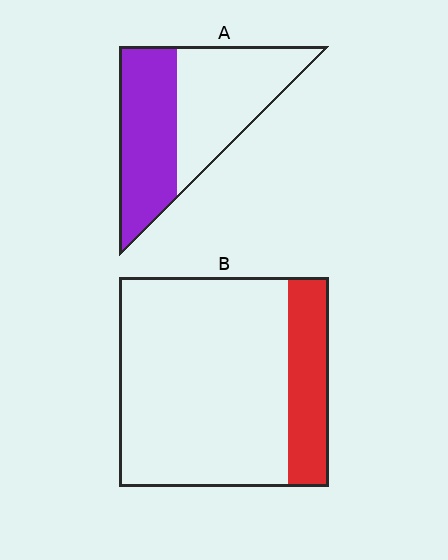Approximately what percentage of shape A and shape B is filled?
A is approximately 50% and B is approximately 20%.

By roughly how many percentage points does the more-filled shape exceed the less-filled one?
By roughly 30 percentage points (A over B).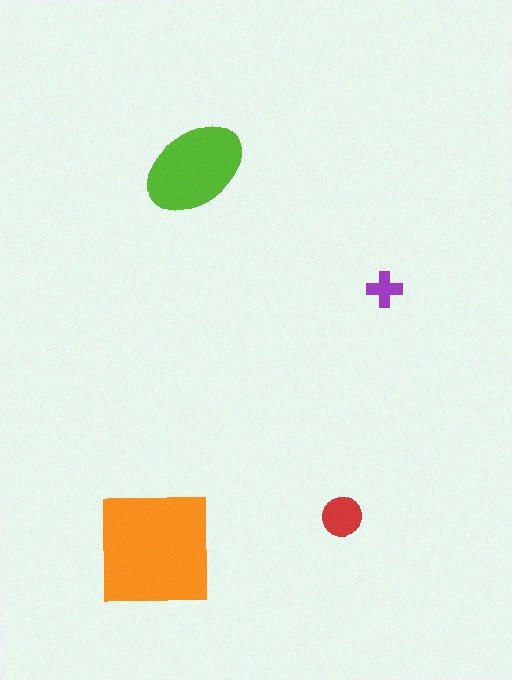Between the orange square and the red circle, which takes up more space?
The orange square.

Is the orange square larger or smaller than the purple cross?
Larger.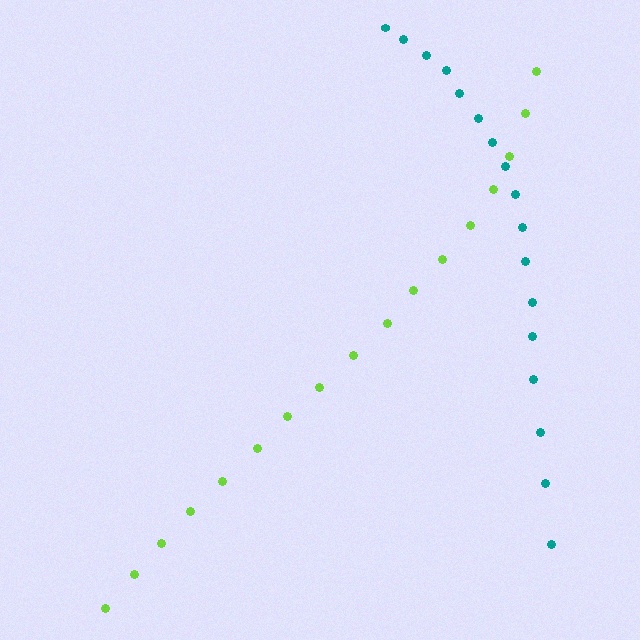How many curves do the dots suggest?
There are 2 distinct paths.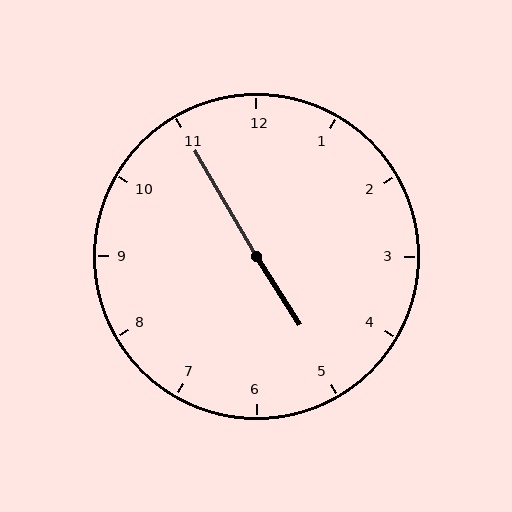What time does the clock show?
4:55.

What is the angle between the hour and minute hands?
Approximately 178 degrees.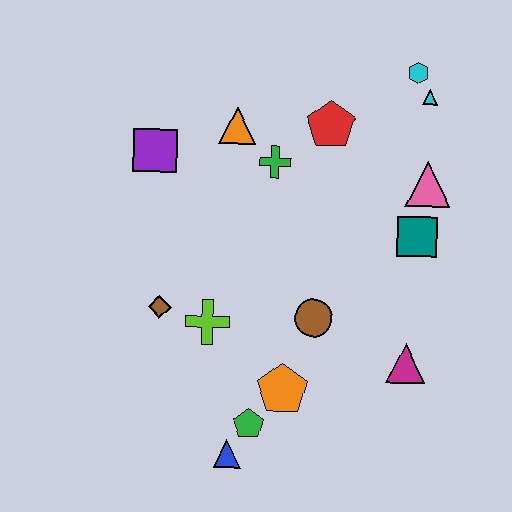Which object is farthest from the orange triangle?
The blue triangle is farthest from the orange triangle.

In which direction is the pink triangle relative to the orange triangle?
The pink triangle is to the right of the orange triangle.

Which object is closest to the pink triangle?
The teal square is closest to the pink triangle.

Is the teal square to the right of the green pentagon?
Yes